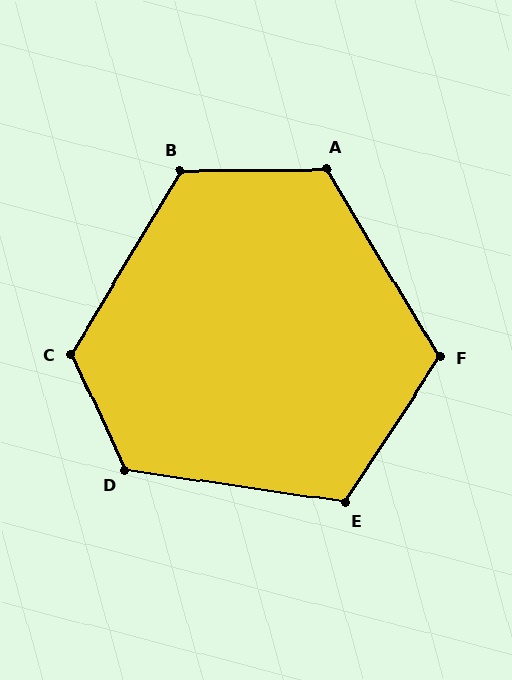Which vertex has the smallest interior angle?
E, at approximately 115 degrees.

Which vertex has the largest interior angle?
C, at approximately 125 degrees.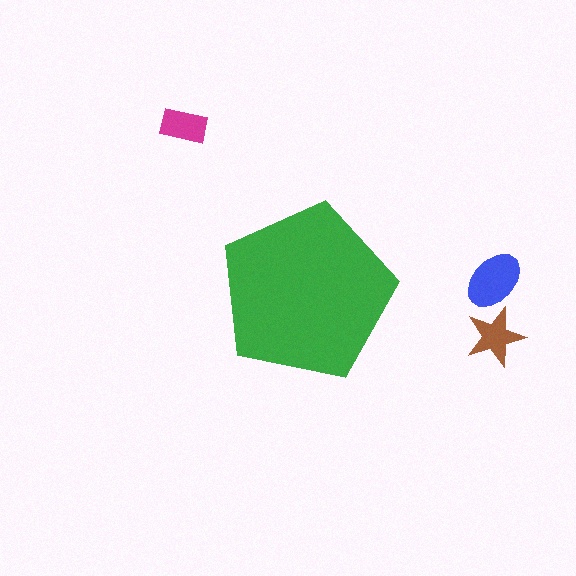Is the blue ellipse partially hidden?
No, the blue ellipse is fully visible.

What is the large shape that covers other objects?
A green pentagon.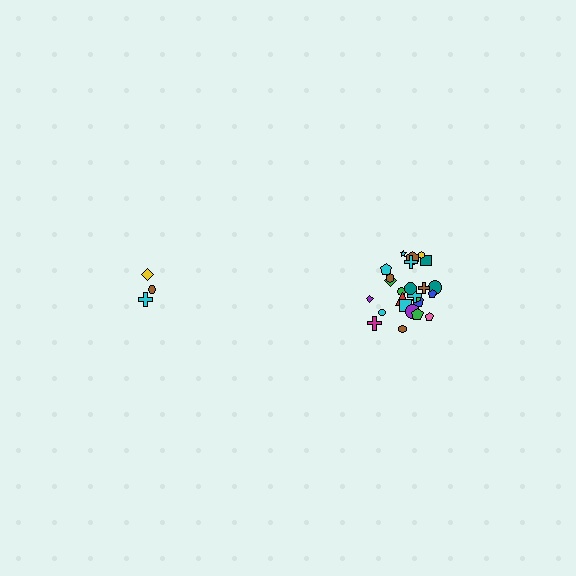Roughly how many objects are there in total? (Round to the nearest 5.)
Roughly 30 objects in total.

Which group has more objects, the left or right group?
The right group.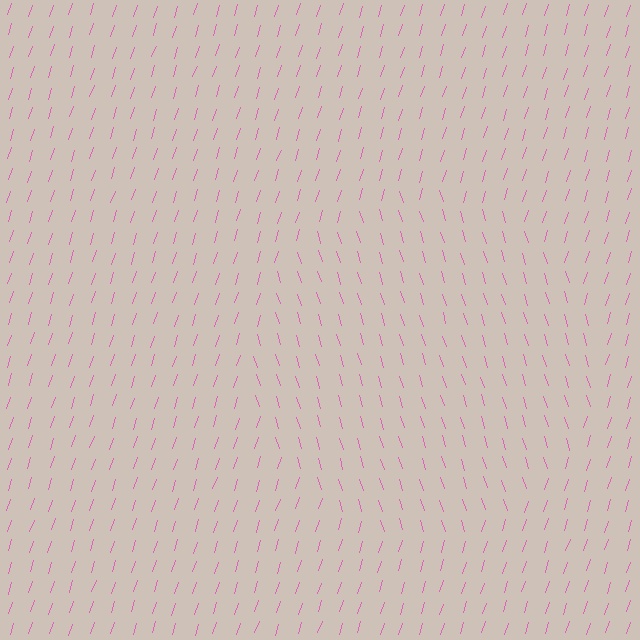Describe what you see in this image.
The image is filled with small pink line segments. A circle region in the image has lines oriented differently from the surrounding lines, creating a visible texture boundary.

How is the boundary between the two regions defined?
The boundary is defined purely by a change in line orientation (approximately 36 degrees difference). All lines are the same color and thickness.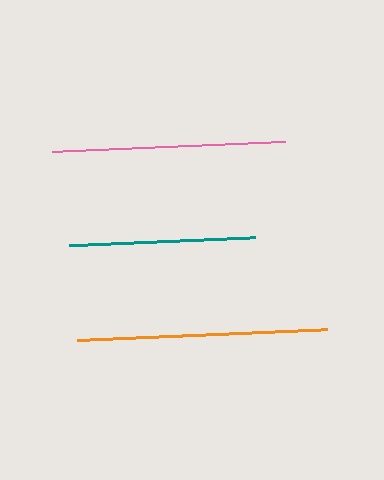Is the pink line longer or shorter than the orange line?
The orange line is longer than the pink line.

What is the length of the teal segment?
The teal segment is approximately 186 pixels long.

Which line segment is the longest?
The orange line is the longest at approximately 250 pixels.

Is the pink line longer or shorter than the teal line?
The pink line is longer than the teal line.